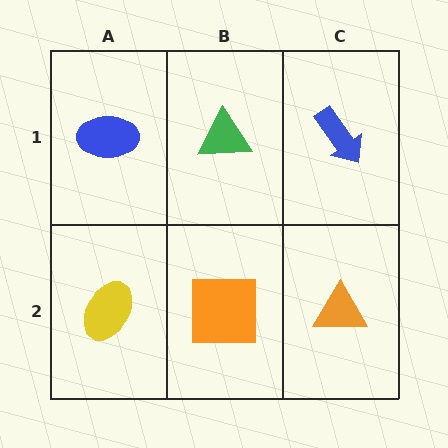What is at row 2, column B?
An orange square.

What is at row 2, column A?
A yellow ellipse.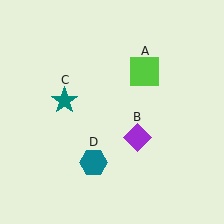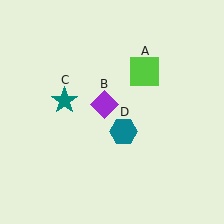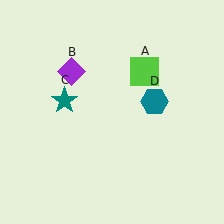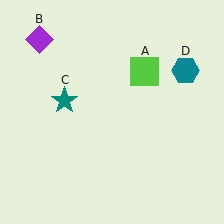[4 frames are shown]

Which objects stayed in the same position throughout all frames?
Lime square (object A) and teal star (object C) remained stationary.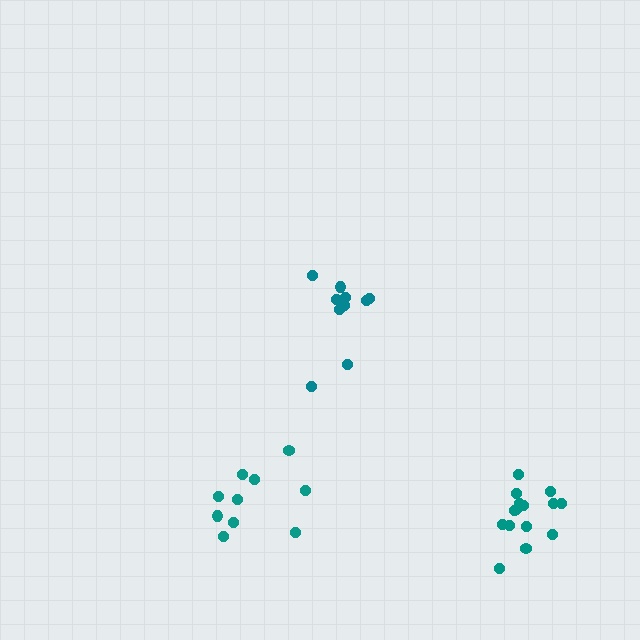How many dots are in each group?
Group 1: 10 dots, Group 2: 10 dots, Group 3: 15 dots (35 total).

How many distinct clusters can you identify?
There are 3 distinct clusters.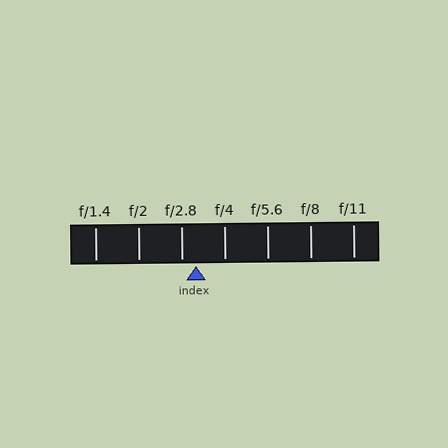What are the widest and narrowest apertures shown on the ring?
The widest aperture shown is f/1.4 and the narrowest is f/11.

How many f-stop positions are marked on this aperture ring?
There are 7 f-stop positions marked.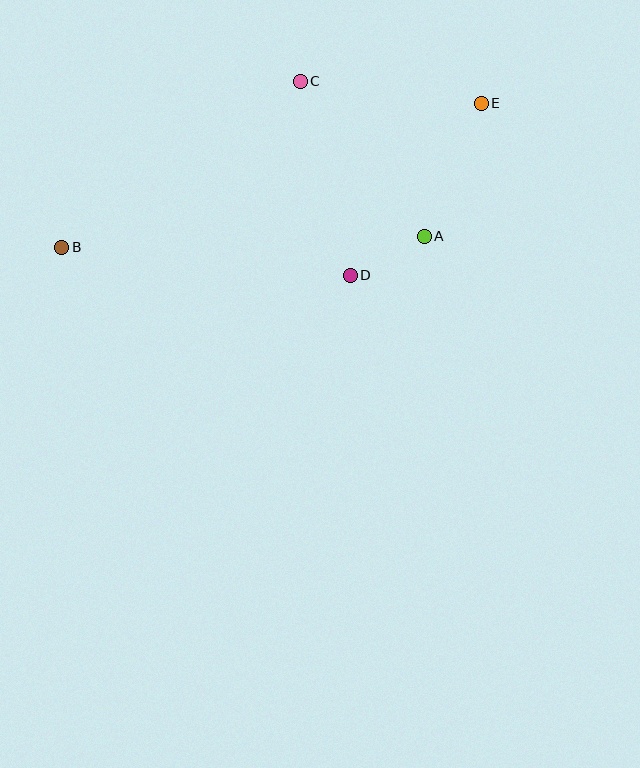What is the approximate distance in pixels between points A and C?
The distance between A and C is approximately 198 pixels.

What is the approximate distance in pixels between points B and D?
The distance between B and D is approximately 290 pixels.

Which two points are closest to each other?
Points A and D are closest to each other.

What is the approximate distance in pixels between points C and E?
The distance between C and E is approximately 183 pixels.